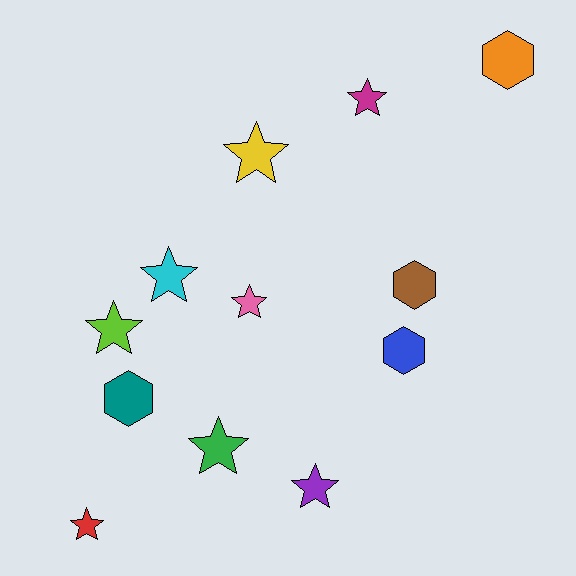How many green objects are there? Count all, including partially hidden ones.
There is 1 green object.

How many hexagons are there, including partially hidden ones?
There are 4 hexagons.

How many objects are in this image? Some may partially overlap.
There are 12 objects.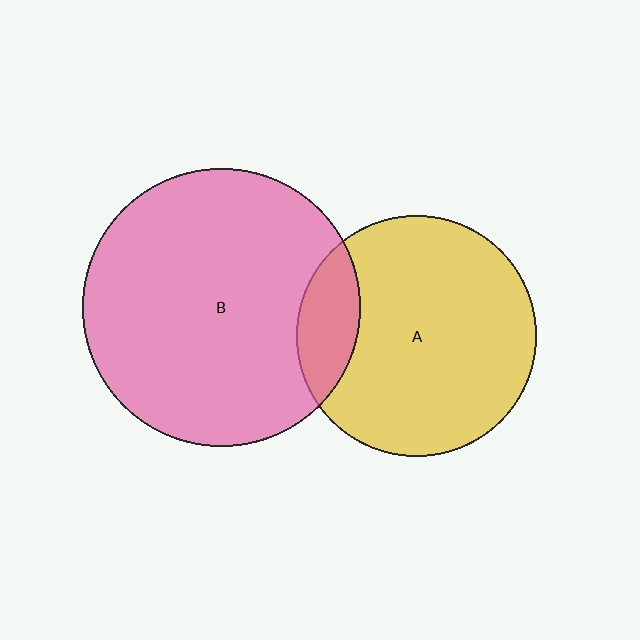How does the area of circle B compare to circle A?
Approximately 1.3 times.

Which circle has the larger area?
Circle B (pink).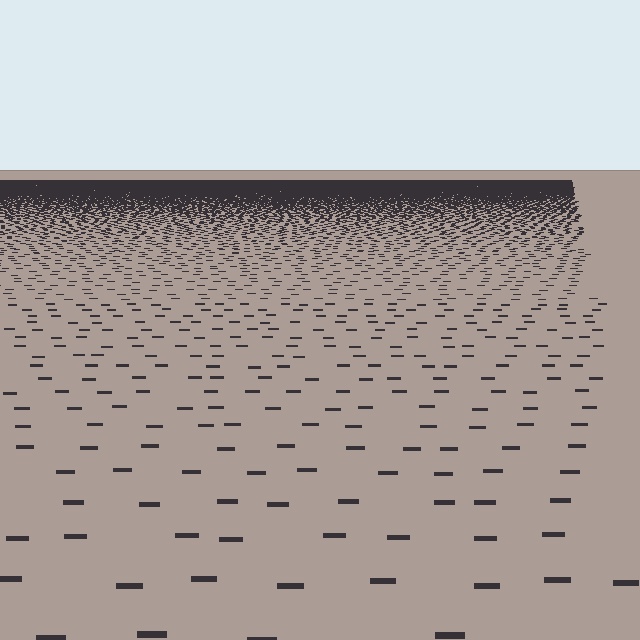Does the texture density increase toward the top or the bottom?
Density increases toward the top.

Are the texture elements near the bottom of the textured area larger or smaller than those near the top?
Larger. Near the bottom, elements are closer to the viewer and appear at a bigger on-screen size.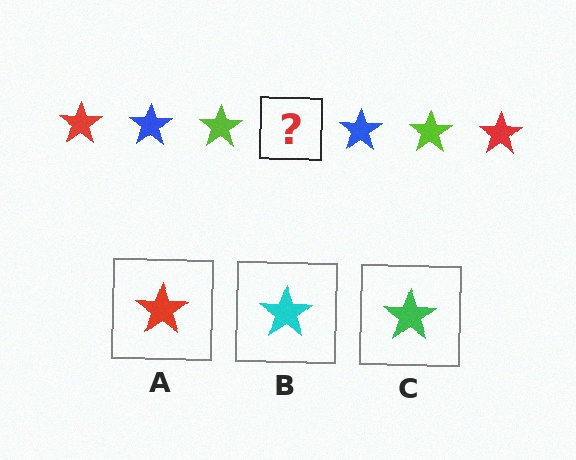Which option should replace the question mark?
Option A.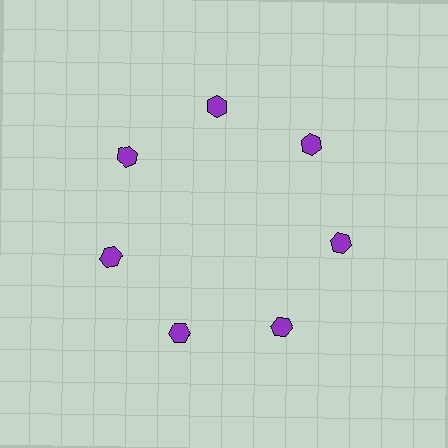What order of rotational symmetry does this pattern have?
This pattern has 7-fold rotational symmetry.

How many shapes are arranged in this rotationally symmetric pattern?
There are 7 shapes, arranged in 7 groups of 1.